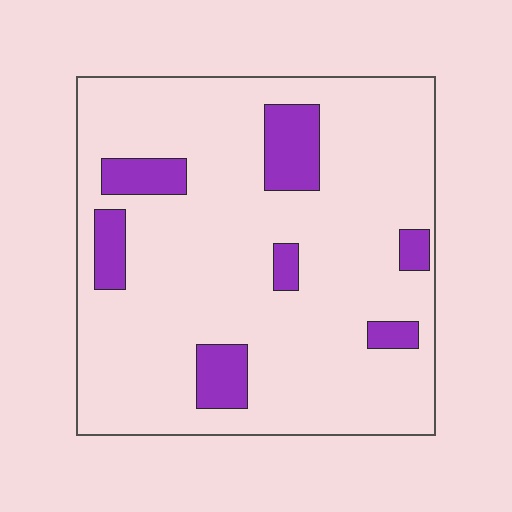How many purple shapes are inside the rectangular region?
7.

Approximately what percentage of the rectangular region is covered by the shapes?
Approximately 15%.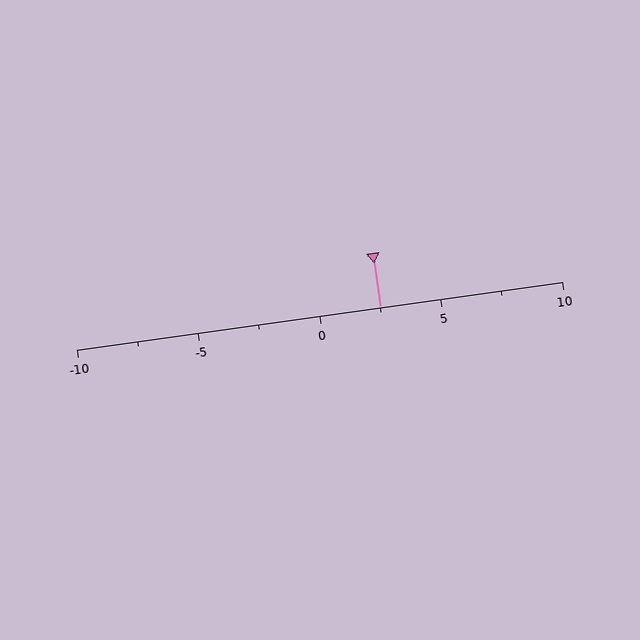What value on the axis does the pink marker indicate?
The marker indicates approximately 2.5.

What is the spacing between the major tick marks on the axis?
The major ticks are spaced 5 apart.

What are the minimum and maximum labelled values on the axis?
The axis runs from -10 to 10.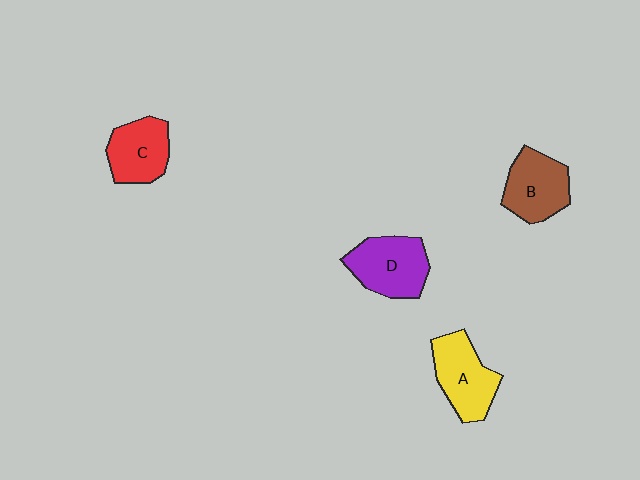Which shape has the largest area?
Shape D (purple).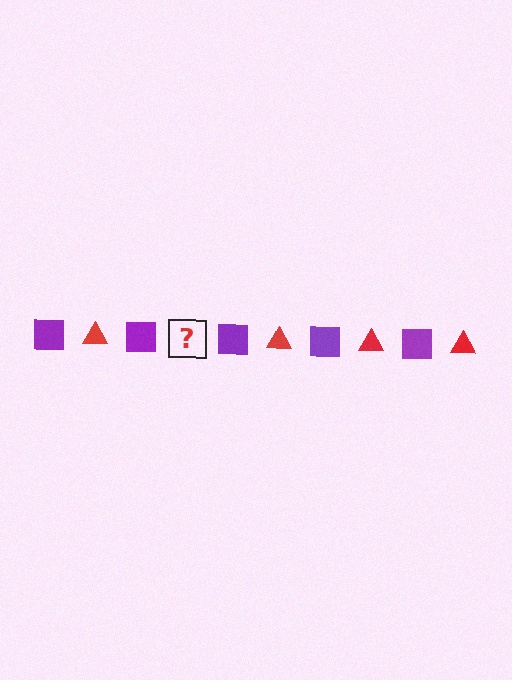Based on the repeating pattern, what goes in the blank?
The blank should be a red triangle.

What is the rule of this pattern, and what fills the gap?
The rule is that the pattern alternates between purple square and red triangle. The gap should be filled with a red triangle.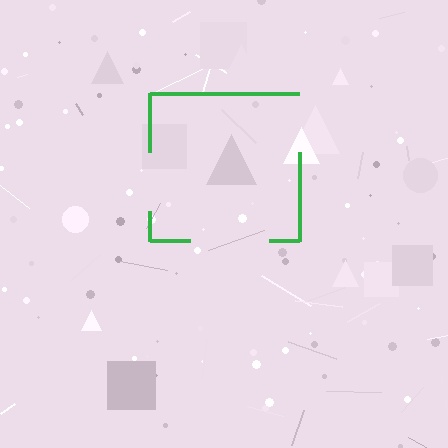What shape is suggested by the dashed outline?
The dashed outline suggests a square.